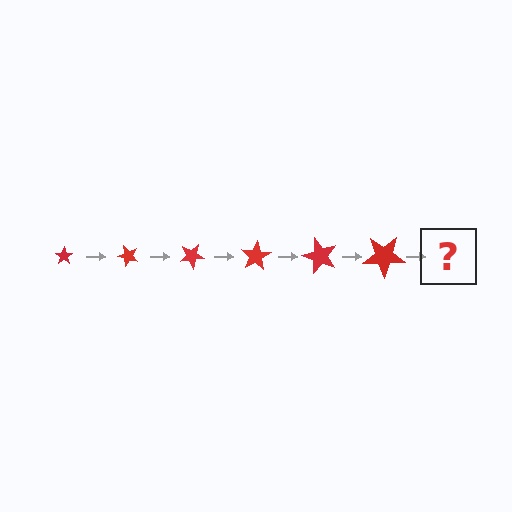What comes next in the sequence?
The next element should be a star, larger than the previous one and rotated 300 degrees from the start.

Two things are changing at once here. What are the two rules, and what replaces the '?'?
The two rules are that the star grows larger each step and it rotates 50 degrees each step. The '?' should be a star, larger than the previous one and rotated 300 degrees from the start.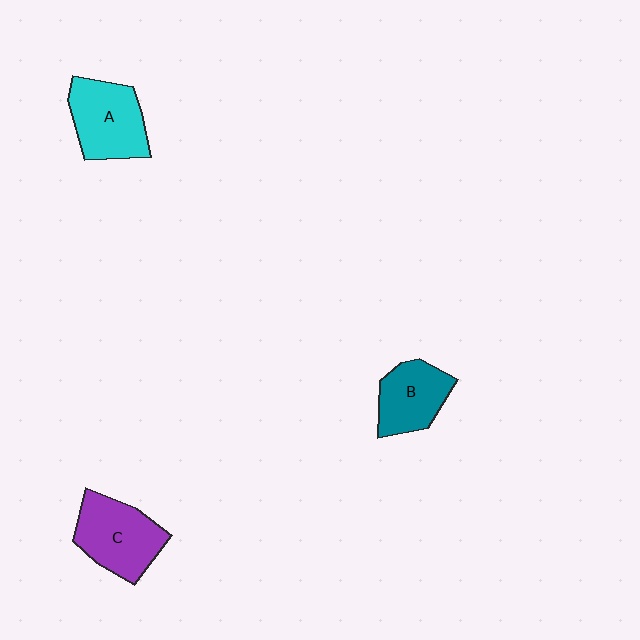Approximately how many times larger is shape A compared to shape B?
Approximately 1.2 times.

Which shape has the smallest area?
Shape B (teal).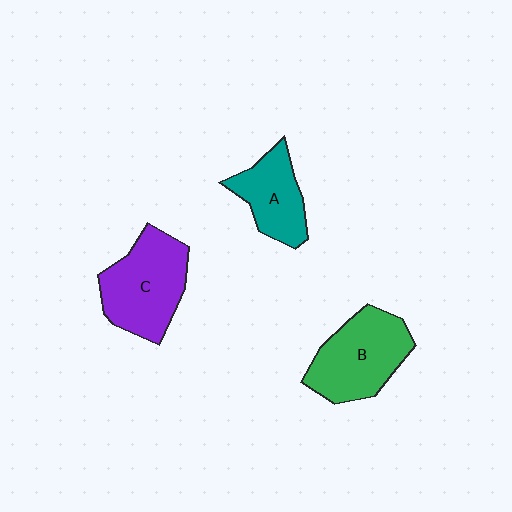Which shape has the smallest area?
Shape A (teal).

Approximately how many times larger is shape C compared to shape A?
Approximately 1.4 times.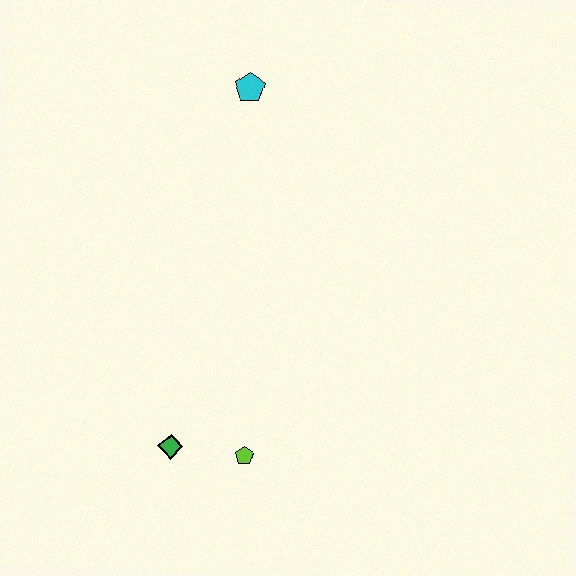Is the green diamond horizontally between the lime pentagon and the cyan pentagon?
No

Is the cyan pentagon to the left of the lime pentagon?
Yes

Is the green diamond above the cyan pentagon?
No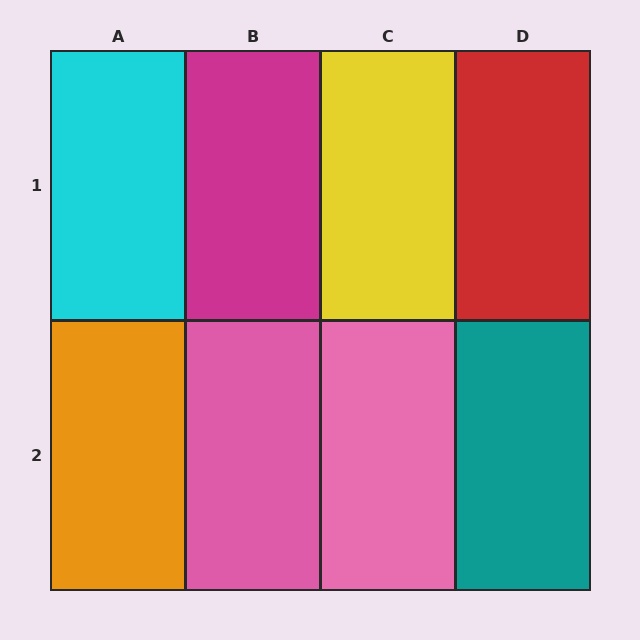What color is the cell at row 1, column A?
Cyan.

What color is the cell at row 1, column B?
Magenta.